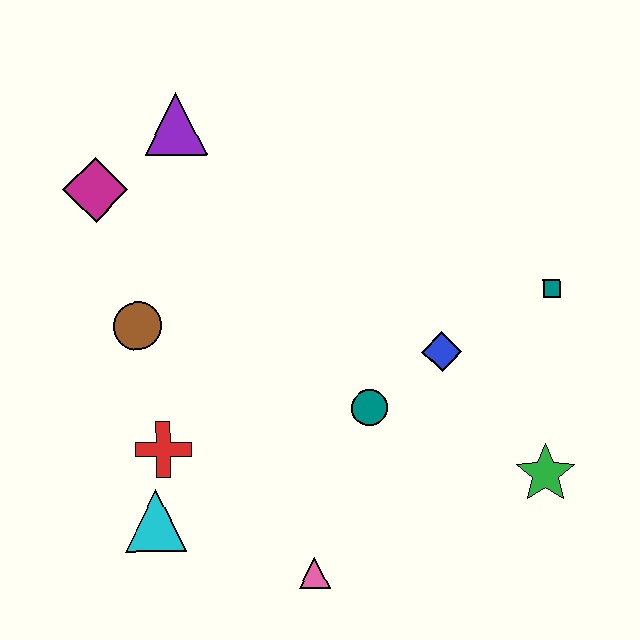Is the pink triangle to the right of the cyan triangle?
Yes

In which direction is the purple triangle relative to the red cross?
The purple triangle is above the red cross.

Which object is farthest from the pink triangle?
The purple triangle is farthest from the pink triangle.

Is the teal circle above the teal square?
No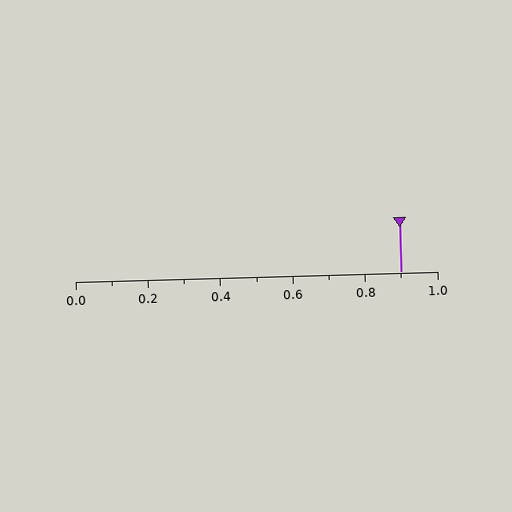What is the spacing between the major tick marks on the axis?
The major ticks are spaced 0.2 apart.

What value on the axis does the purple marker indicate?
The marker indicates approximately 0.9.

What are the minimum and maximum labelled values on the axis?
The axis runs from 0.0 to 1.0.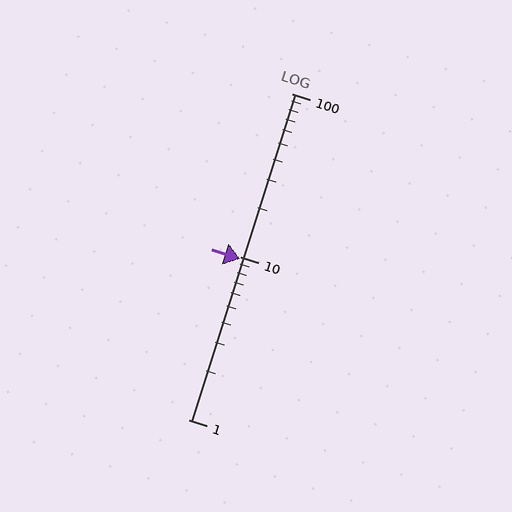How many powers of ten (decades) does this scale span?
The scale spans 2 decades, from 1 to 100.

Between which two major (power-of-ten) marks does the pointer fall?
The pointer is between 1 and 10.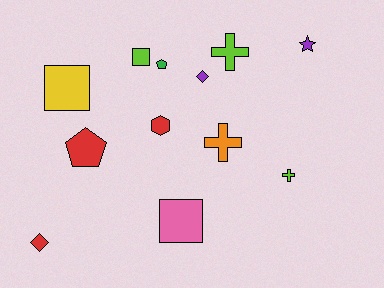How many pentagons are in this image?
There are 2 pentagons.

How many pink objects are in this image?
There is 1 pink object.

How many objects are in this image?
There are 12 objects.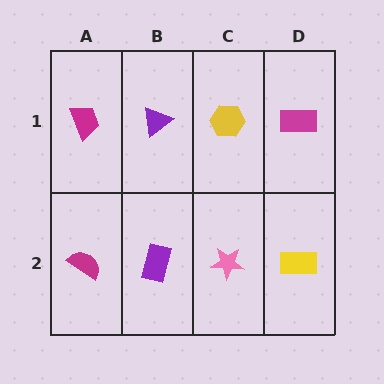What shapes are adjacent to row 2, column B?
A purple triangle (row 1, column B), a magenta semicircle (row 2, column A), a pink star (row 2, column C).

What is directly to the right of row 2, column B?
A pink star.